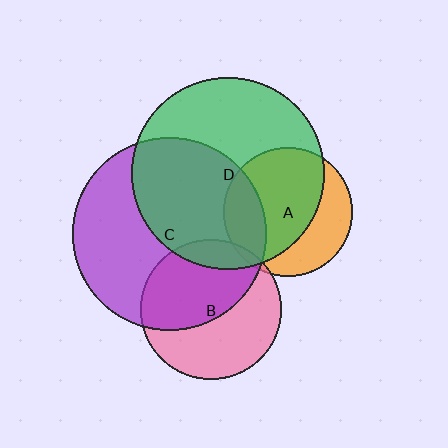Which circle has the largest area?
Circle C (purple).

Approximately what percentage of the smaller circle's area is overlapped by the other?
Approximately 45%.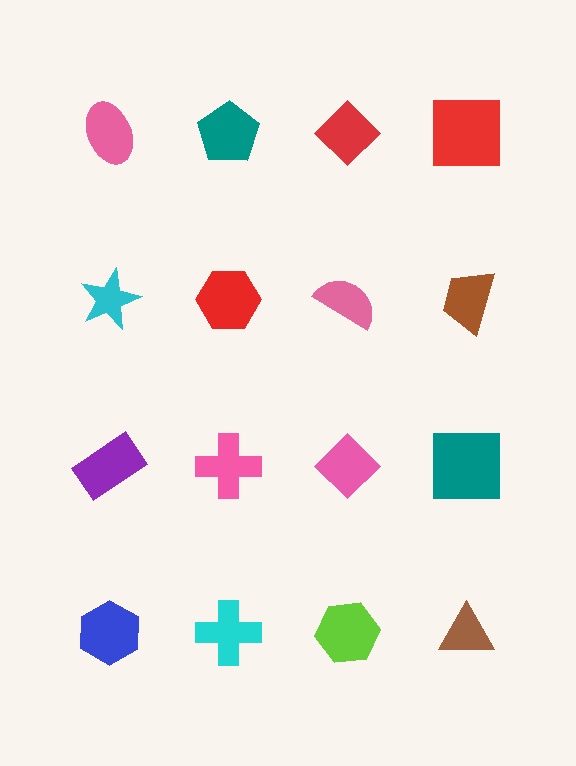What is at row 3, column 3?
A pink diamond.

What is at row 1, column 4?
A red square.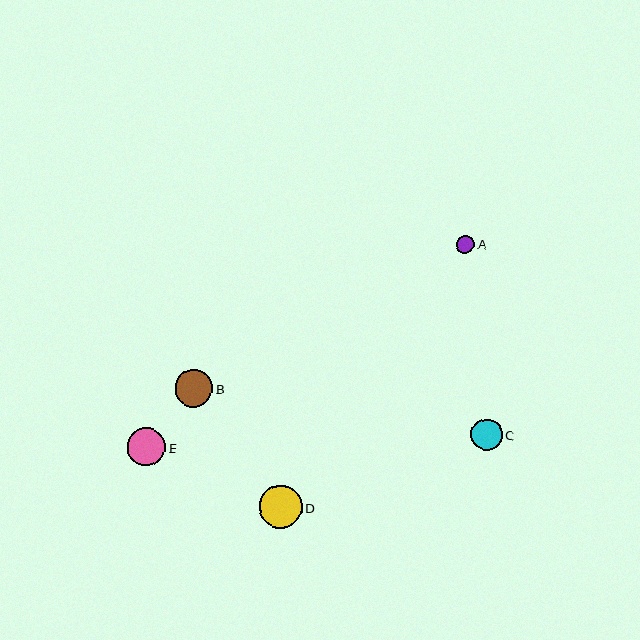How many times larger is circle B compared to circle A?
Circle B is approximately 2.1 times the size of circle A.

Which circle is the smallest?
Circle A is the smallest with a size of approximately 18 pixels.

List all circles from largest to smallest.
From largest to smallest: D, E, B, C, A.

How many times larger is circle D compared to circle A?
Circle D is approximately 2.3 times the size of circle A.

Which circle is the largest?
Circle D is the largest with a size of approximately 42 pixels.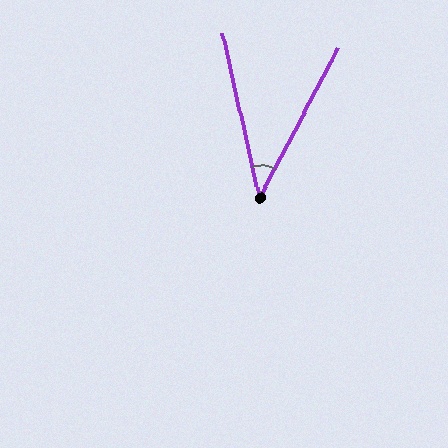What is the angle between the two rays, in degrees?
Approximately 40 degrees.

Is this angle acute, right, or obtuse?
It is acute.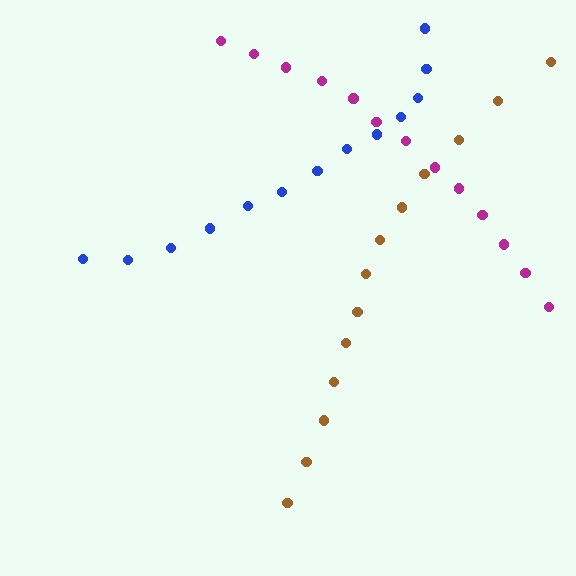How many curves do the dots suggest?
There are 3 distinct paths.